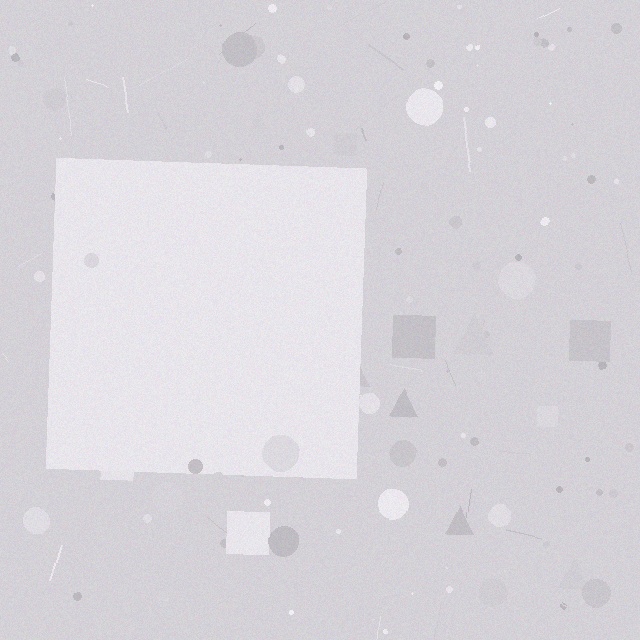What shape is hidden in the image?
A square is hidden in the image.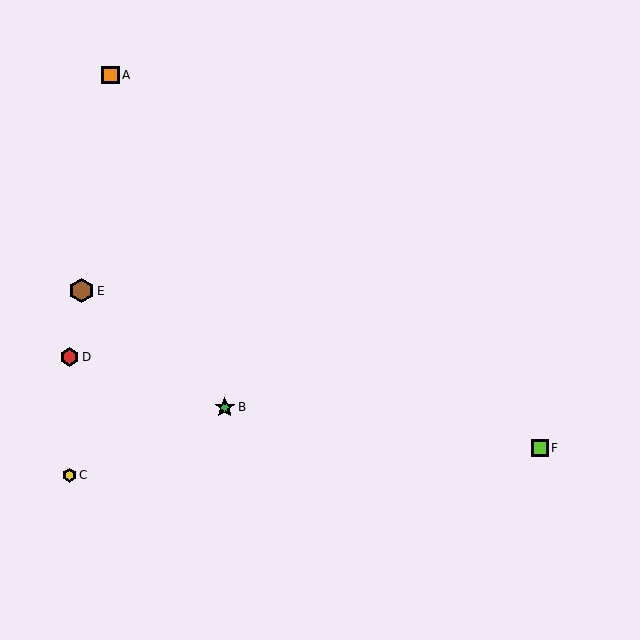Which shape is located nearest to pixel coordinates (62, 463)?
The yellow hexagon (labeled C) at (69, 475) is nearest to that location.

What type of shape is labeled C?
Shape C is a yellow hexagon.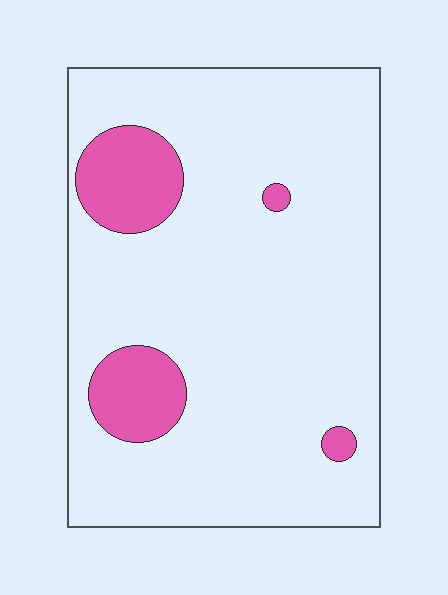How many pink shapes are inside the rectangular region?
4.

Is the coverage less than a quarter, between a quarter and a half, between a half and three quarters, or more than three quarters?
Less than a quarter.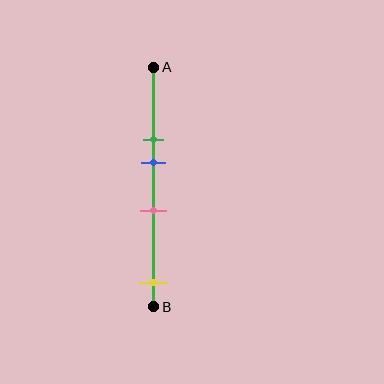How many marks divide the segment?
There are 4 marks dividing the segment.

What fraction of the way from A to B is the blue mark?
The blue mark is approximately 40% (0.4) of the way from A to B.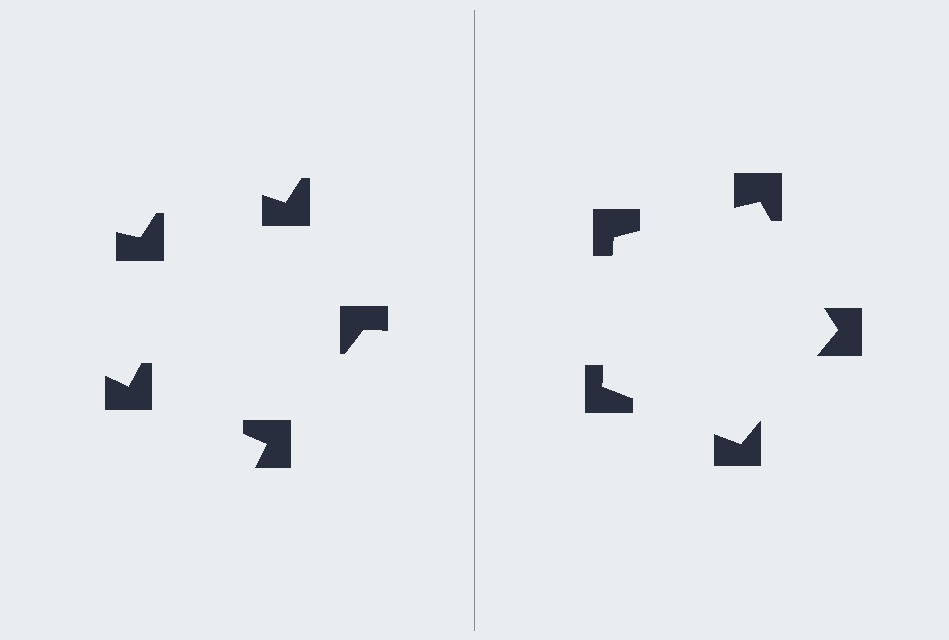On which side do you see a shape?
An illusory pentagon appears on the right side. On the left side the wedge cuts are rotated, so no coherent shape forms.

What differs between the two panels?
The notched squares are positioned identically on both sides; only the wedge orientations differ. On the right they align to a pentagon; on the left they are misaligned.